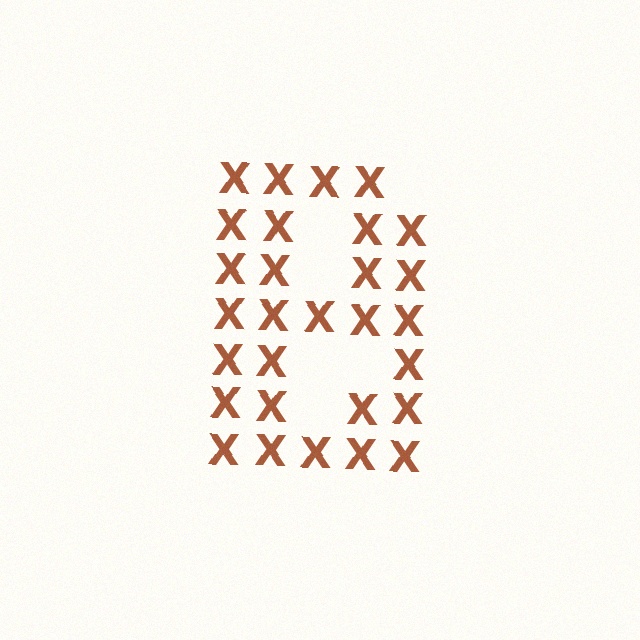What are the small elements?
The small elements are letter X's.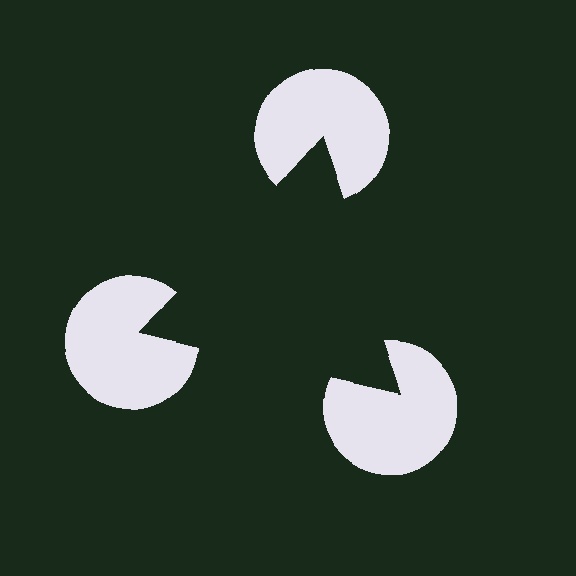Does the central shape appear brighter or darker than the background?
It typically appears slightly darker than the background, even though no actual brightness change is drawn.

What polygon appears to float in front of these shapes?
An illusory triangle — its edges are inferred from the aligned wedge cuts in the pac-man discs, not physically drawn.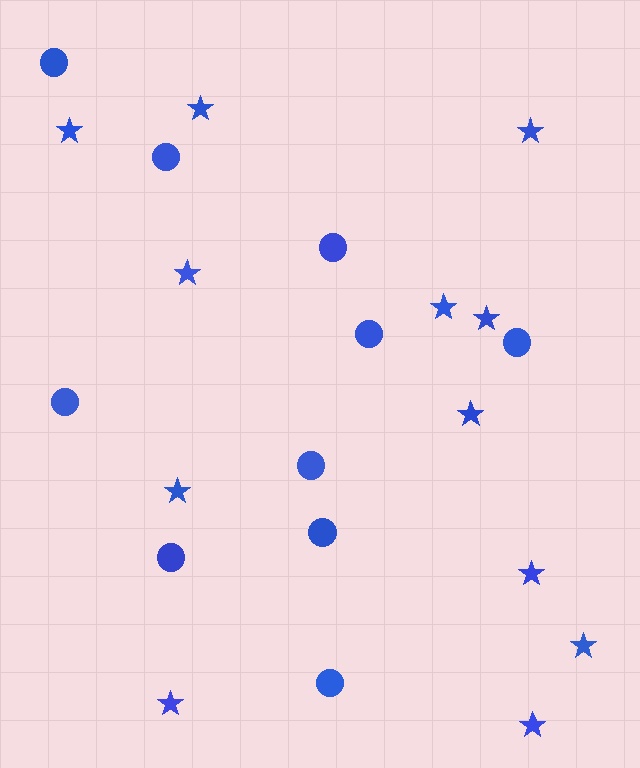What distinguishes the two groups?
There are 2 groups: one group of stars (12) and one group of circles (10).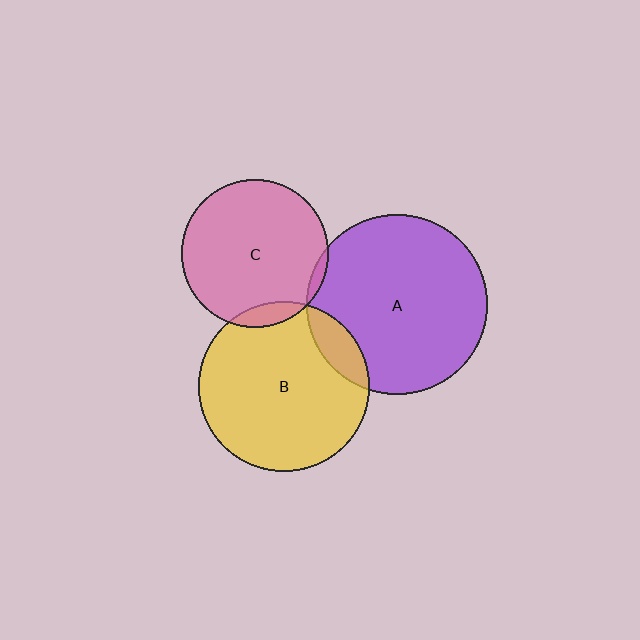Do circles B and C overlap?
Yes.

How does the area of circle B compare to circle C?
Approximately 1.3 times.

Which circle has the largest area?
Circle A (purple).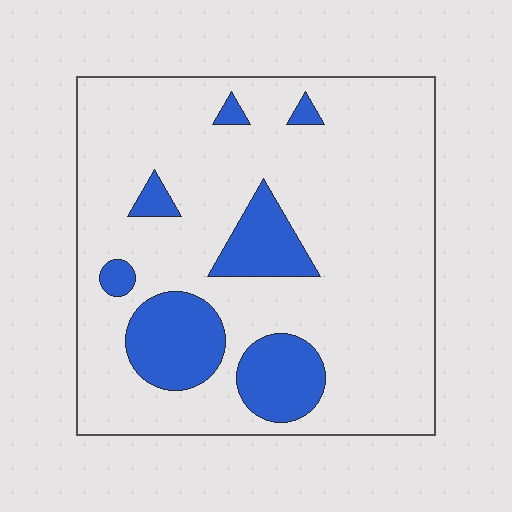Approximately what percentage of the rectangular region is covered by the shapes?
Approximately 20%.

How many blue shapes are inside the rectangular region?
7.